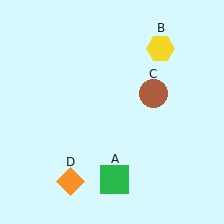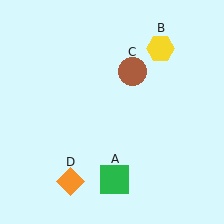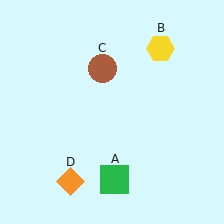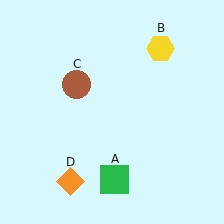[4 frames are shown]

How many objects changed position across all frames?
1 object changed position: brown circle (object C).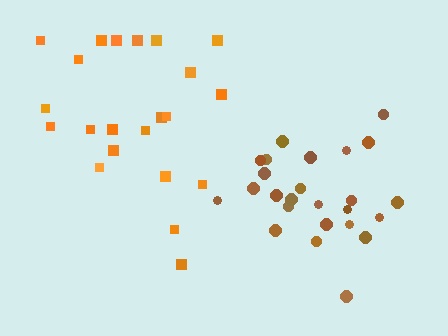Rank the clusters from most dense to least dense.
brown, orange.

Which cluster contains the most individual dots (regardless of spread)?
Brown (25).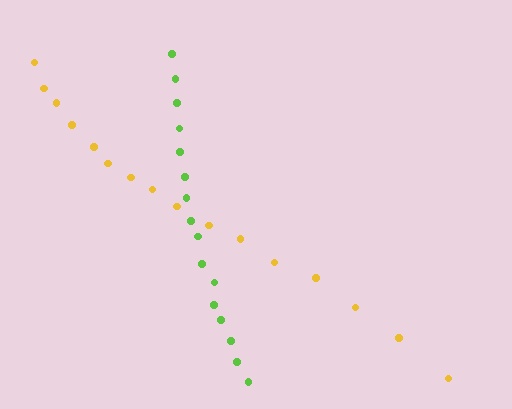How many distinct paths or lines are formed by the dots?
There are 2 distinct paths.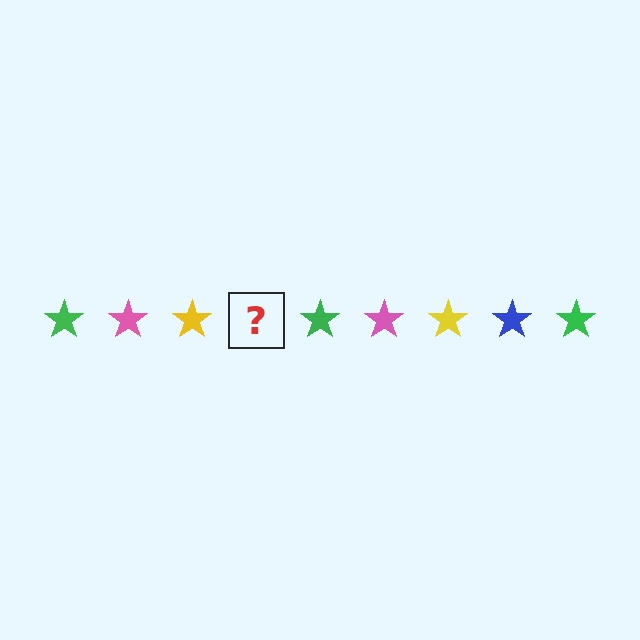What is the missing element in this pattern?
The missing element is a blue star.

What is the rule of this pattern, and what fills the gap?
The rule is that the pattern cycles through green, pink, yellow, blue stars. The gap should be filled with a blue star.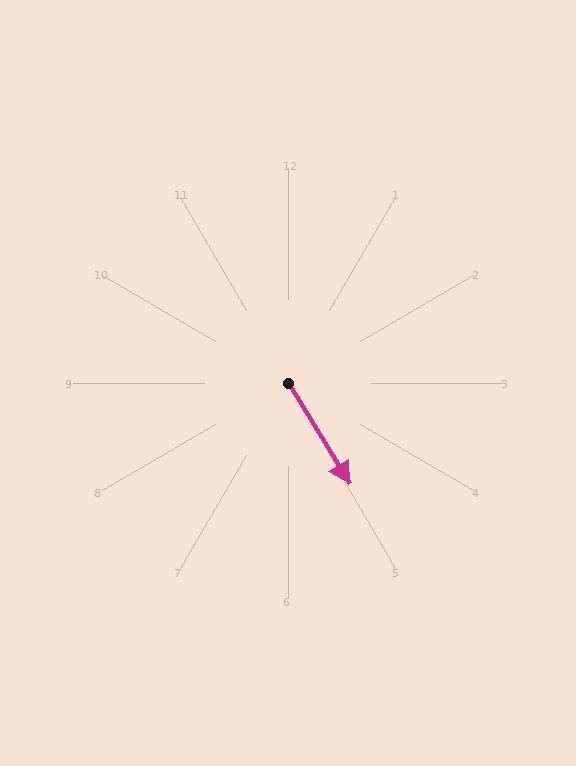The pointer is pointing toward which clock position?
Roughly 5 o'clock.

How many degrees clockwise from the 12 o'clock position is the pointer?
Approximately 148 degrees.